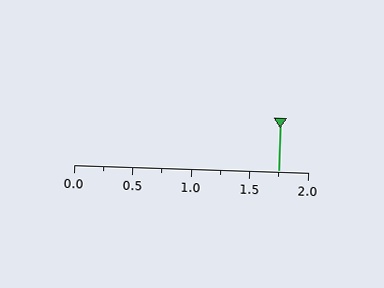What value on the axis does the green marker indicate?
The marker indicates approximately 1.75.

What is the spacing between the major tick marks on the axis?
The major ticks are spaced 0.5 apart.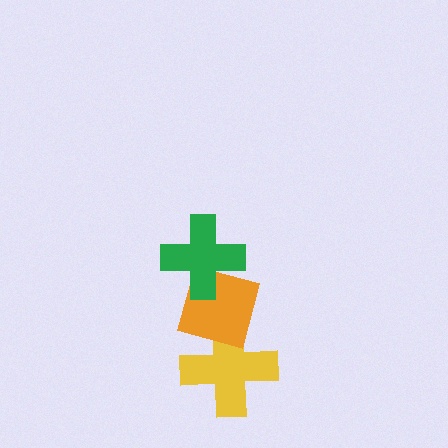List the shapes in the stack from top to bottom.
From top to bottom: the green cross, the orange diamond, the yellow cross.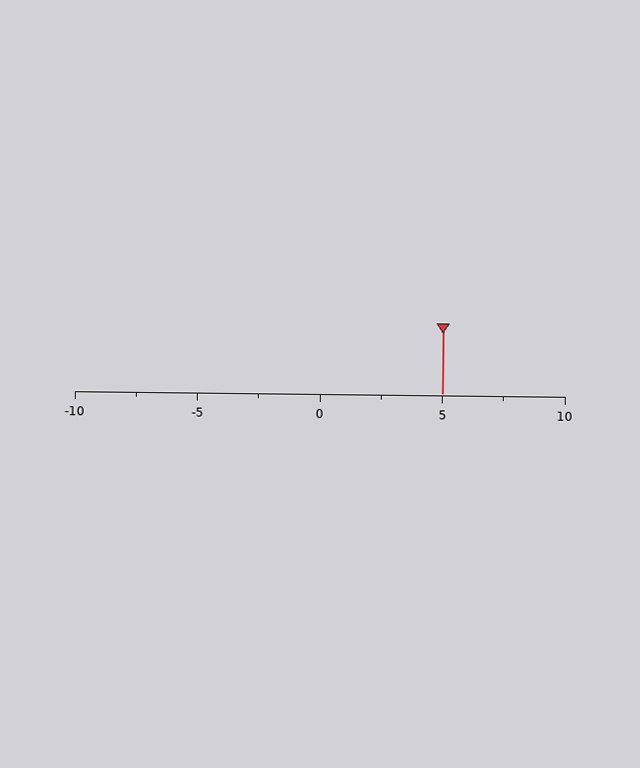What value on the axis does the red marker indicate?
The marker indicates approximately 5.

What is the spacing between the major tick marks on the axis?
The major ticks are spaced 5 apart.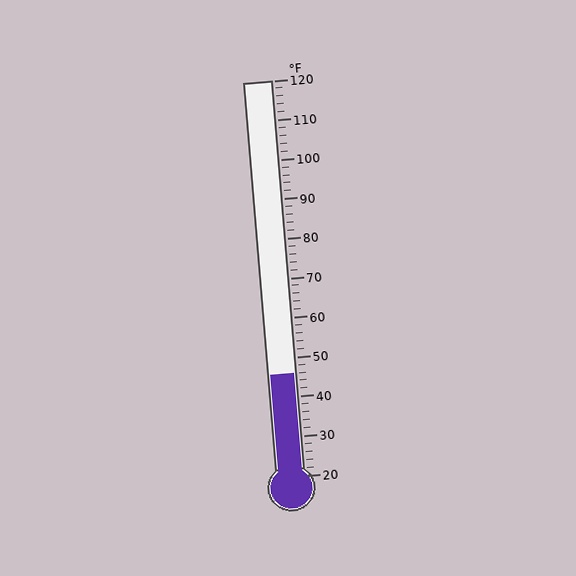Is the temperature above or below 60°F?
The temperature is below 60°F.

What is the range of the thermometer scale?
The thermometer scale ranges from 20°F to 120°F.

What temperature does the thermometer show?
The thermometer shows approximately 46°F.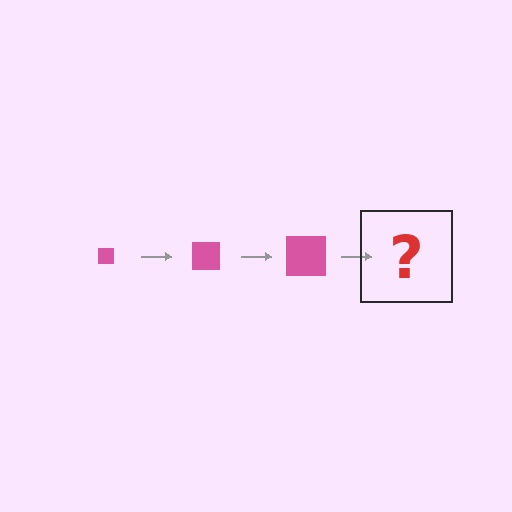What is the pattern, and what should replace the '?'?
The pattern is that the square gets progressively larger each step. The '?' should be a pink square, larger than the previous one.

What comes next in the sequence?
The next element should be a pink square, larger than the previous one.